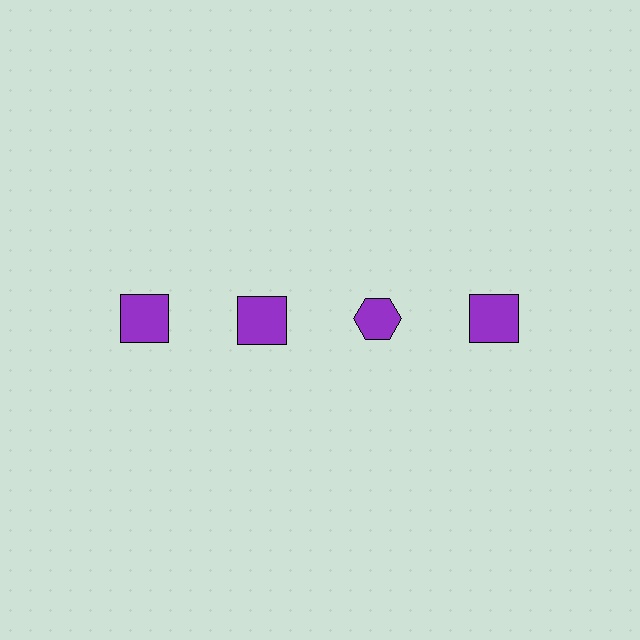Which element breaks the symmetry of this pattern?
The purple hexagon in the top row, center column breaks the symmetry. All other shapes are purple squares.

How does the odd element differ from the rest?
It has a different shape: hexagon instead of square.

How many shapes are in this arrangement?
There are 4 shapes arranged in a grid pattern.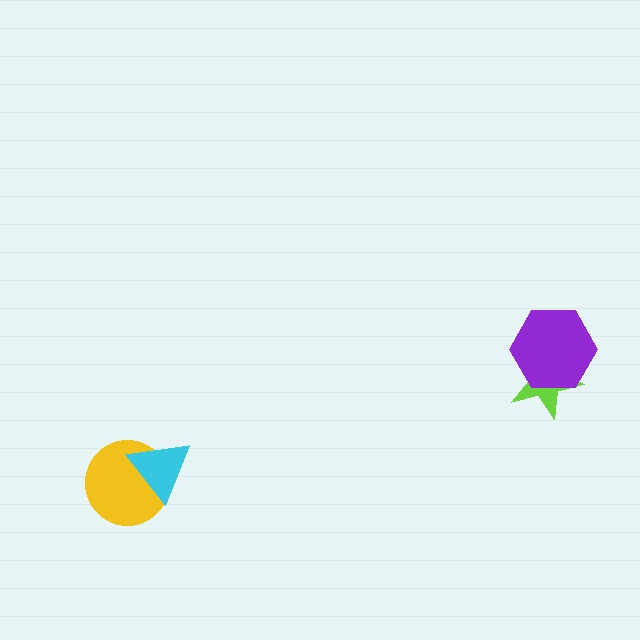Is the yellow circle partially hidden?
Yes, it is partially covered by another shape.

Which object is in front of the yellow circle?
The cyan triangle is in front of the yellow circle.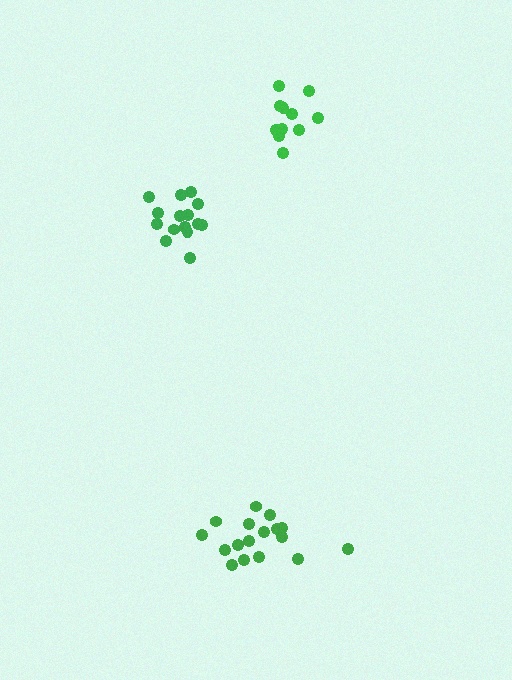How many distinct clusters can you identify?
There are 3 distinct clusters.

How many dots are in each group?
Group 1: 11 dots, Group 2: 17 dots, Group 3: 15 dots (43 total).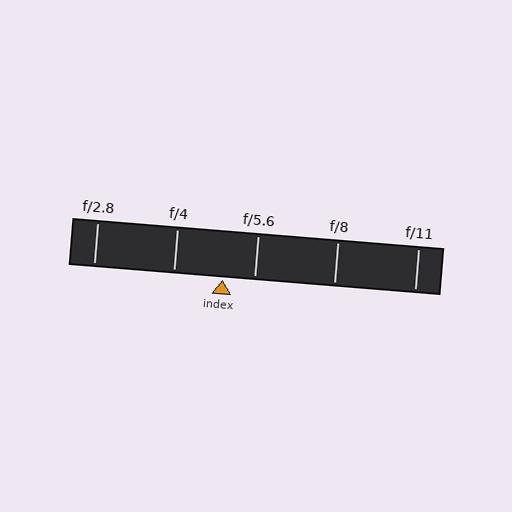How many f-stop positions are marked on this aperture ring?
There are 5 f-stop positions marked.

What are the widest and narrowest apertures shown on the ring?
The widest aperture shown is f/2.8 and the narrowest is f/11.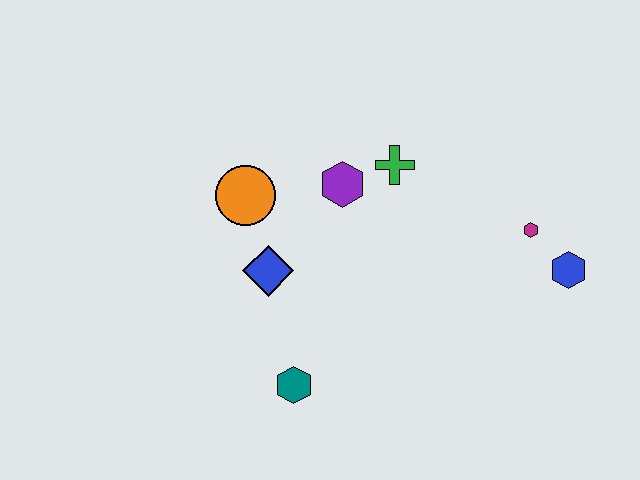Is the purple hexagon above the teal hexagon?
Yes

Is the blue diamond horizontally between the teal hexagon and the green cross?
No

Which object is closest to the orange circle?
The blue diamond is closest to the orange circle.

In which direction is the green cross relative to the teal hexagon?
The green cross is above the teal hexagon.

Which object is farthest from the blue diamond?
The blue hexagon is farthest from the blue diamond.